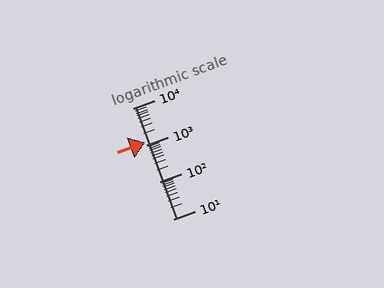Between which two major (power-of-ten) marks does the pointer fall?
The pointer is between 1000 and 10000.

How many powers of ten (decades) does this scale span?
The scale spans 3 decades, from 10 to 10000.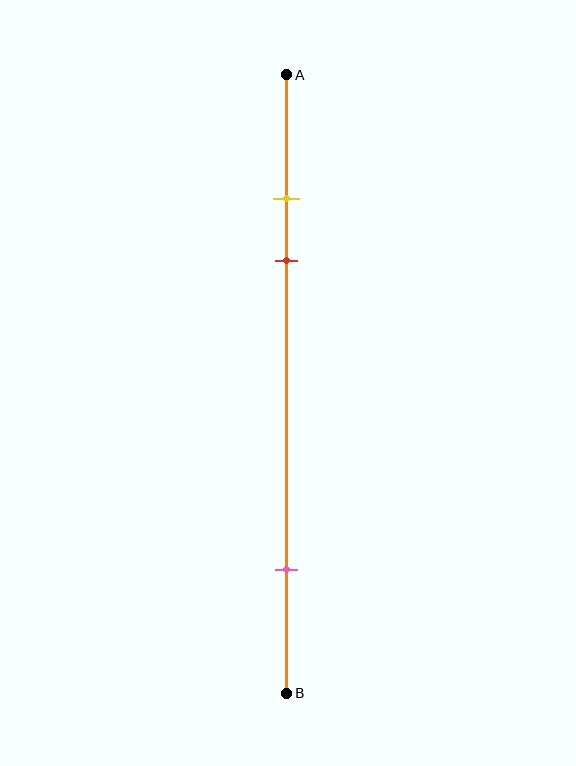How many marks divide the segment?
There are 3 marks dividing the segment.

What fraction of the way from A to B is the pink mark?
The pink mark is approximately 80% (0.8) of the way from A to B.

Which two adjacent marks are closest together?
The yellow and red marks are the closest adjacent pair.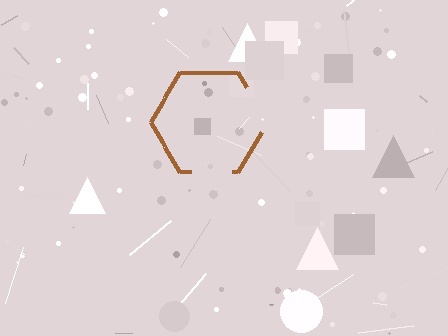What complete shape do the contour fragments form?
The contour fragments form a hexagon.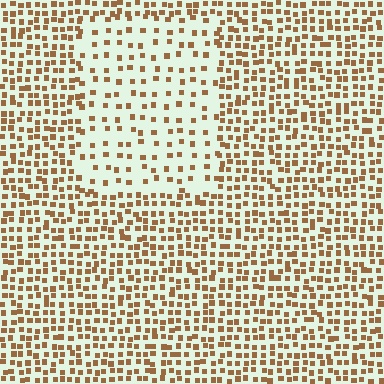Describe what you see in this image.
The image contains small brown elements arranged at two different densities. A rectangle-shaped region is visible where the elements are less densely packed than the surrounding area.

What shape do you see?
I see a rectangle.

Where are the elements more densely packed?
The elements are more densely packed outside the rectangle boundary.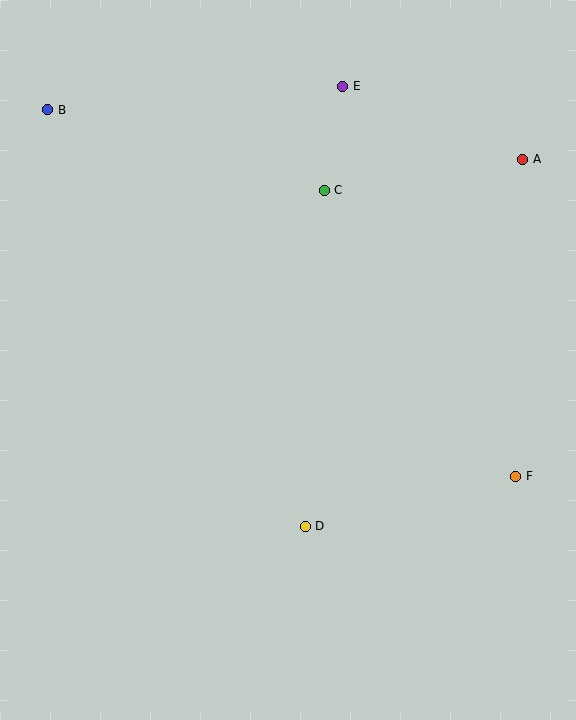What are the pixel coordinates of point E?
Point E is at (343, 86).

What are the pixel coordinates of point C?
Point C is at (324, 190).